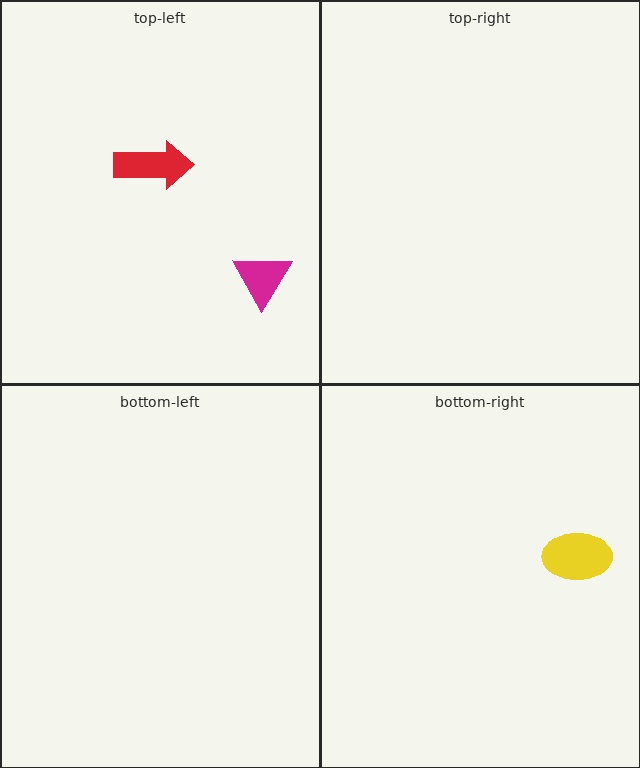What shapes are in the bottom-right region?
The yellow ellipse.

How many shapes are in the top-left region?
2.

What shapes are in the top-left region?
The red arrow, the magenta triangle.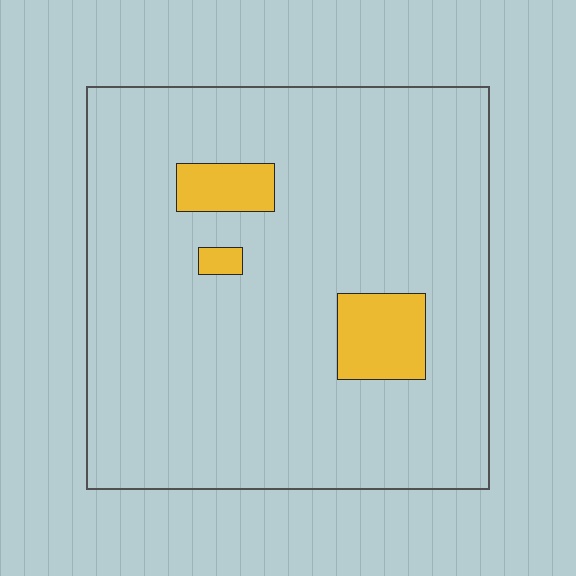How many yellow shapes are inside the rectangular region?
3.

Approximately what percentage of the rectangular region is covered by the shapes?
Approximately 10%.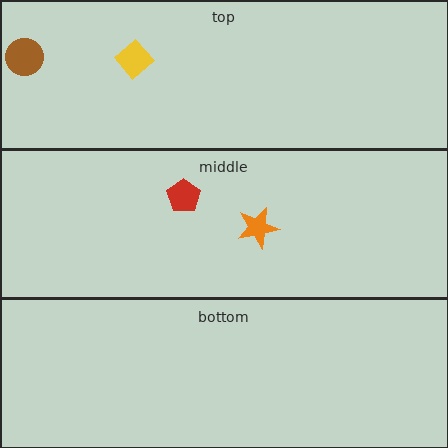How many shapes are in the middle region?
2.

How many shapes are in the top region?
2.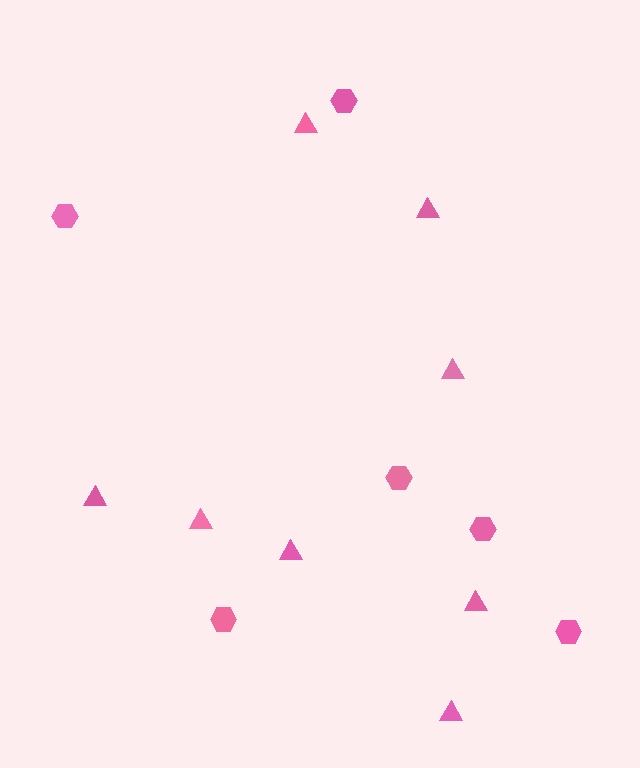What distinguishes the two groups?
There are 2 groups: one group of hexagons (6) and one group of triangles (8).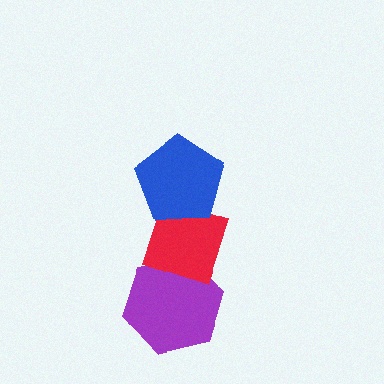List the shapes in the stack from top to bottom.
From top to bottom: the blue pentagon, the red diamond, the purple hexagon.